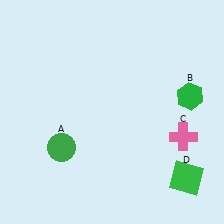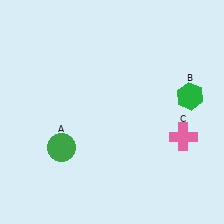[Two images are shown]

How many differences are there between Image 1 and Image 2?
There is 1 difference between the two images.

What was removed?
The green square (D) was removed in Image 2.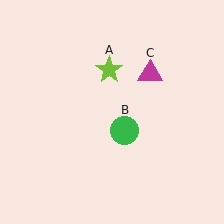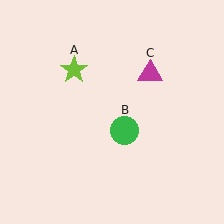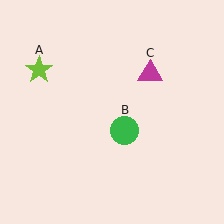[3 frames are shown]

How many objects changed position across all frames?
1 object changed position: lime star (object A).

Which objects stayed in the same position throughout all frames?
Green circle (object B) and magenta triangle (object C) remained stationary.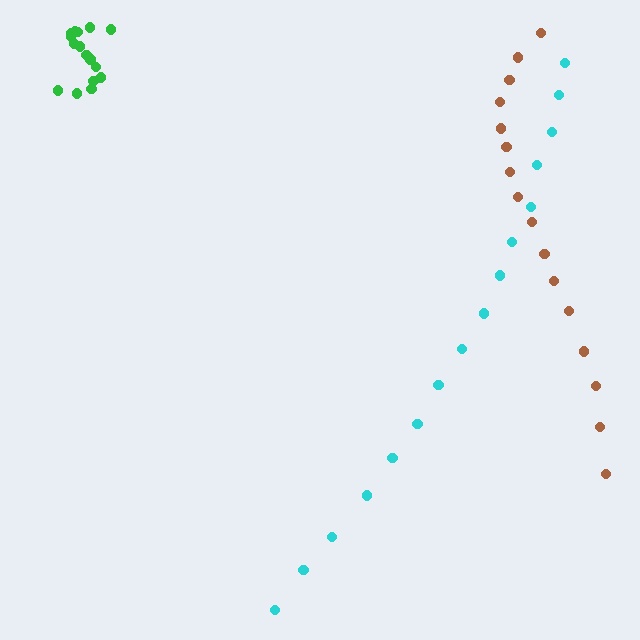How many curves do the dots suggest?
There are 3 distinct paths.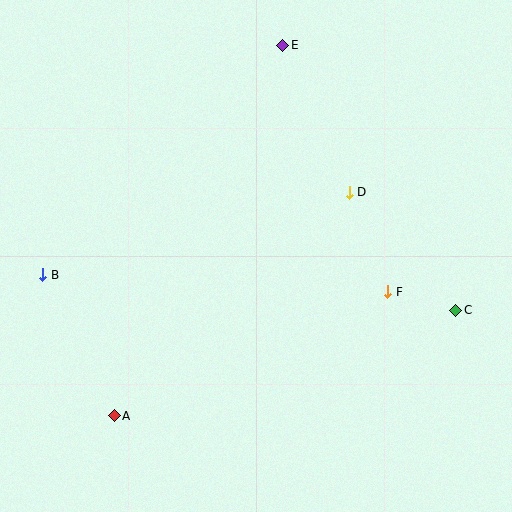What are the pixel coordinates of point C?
Point C is at (456, 310).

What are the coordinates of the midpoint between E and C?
The midpoint between E and C is at (369, 178).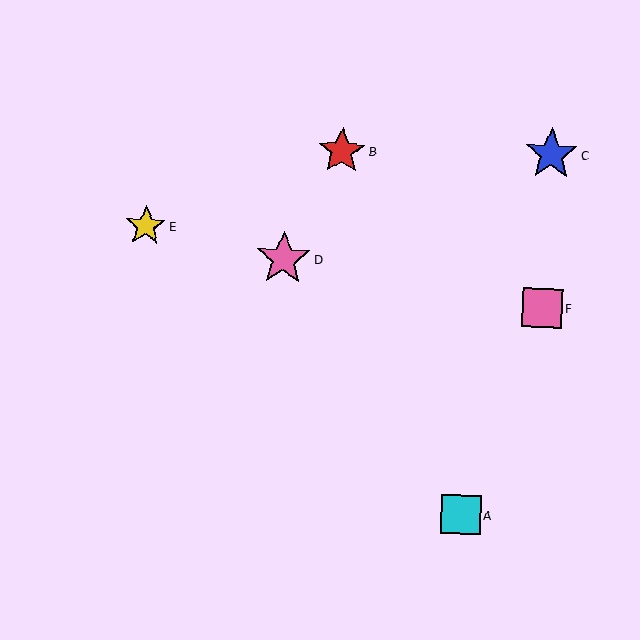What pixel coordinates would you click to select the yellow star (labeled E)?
Click at (146, 226) to select the yellow star E.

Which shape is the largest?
The pink star (labeled D) is the largest.